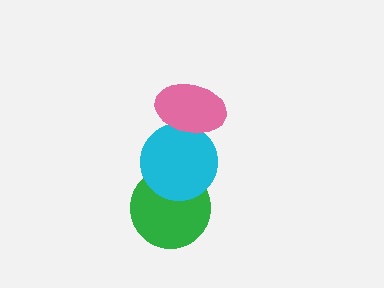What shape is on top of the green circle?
The cyan circle is on top of the green circle.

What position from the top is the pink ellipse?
The pink ellipse is 1st from the top.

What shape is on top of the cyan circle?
The pink ellipse is on top of the cyan circle.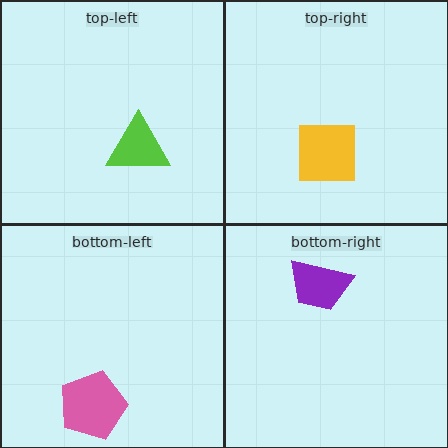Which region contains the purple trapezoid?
The bottom-right region.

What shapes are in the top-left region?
The lime triangle.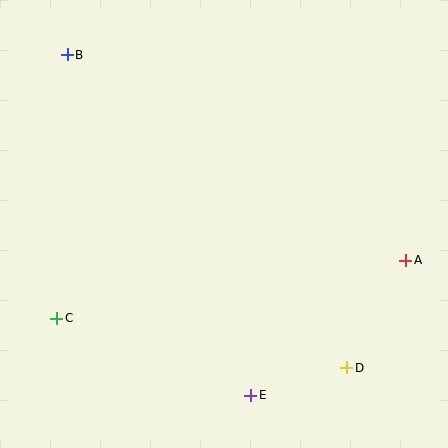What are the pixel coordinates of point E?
Point E is at (251, 395).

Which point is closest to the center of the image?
Point E at (251, 395) is closest to the center.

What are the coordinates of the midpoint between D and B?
The midpoint between D and B is at (207, 211).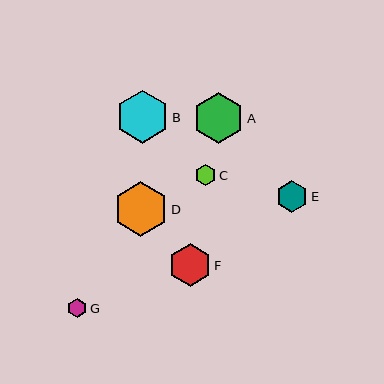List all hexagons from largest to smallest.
From largest to smallest: D, B, A, F, E, C, G.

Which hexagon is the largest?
Hexagon D is the largest with a size of approximately 54 pixels.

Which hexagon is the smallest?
Hexagon G is the smallest with a size of approximately 19 pixels.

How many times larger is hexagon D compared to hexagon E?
Hexagon D is approximately 1.7 times the size of hexagon E.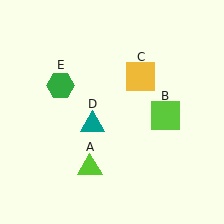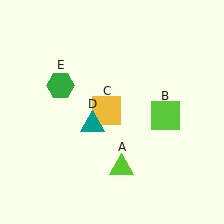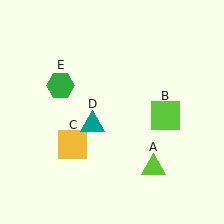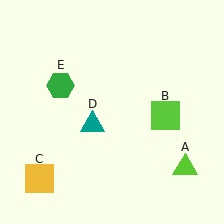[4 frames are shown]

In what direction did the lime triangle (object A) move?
The lime triangle (object A) moved right.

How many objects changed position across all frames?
2 objects changed position: lime triangle (object A), yellow square (object C).